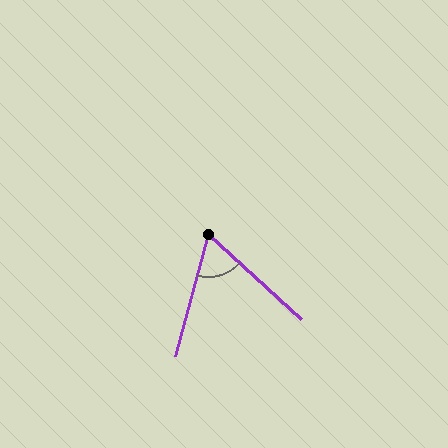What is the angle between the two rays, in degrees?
Approximately 63 degrees.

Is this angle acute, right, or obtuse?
It is acute.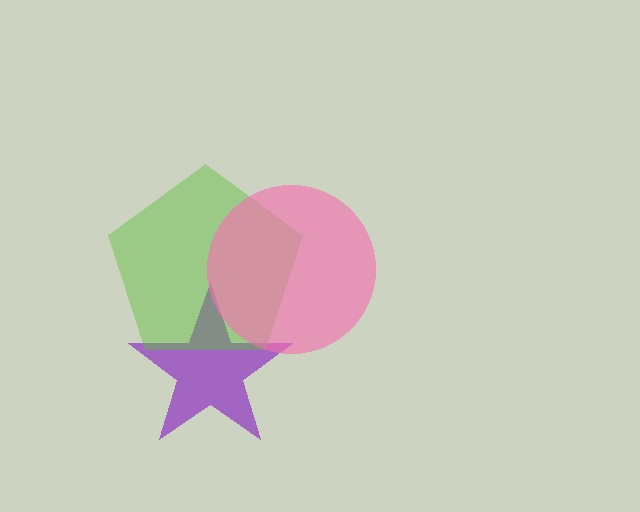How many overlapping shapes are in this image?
There are 3 overlapping shapes in the image.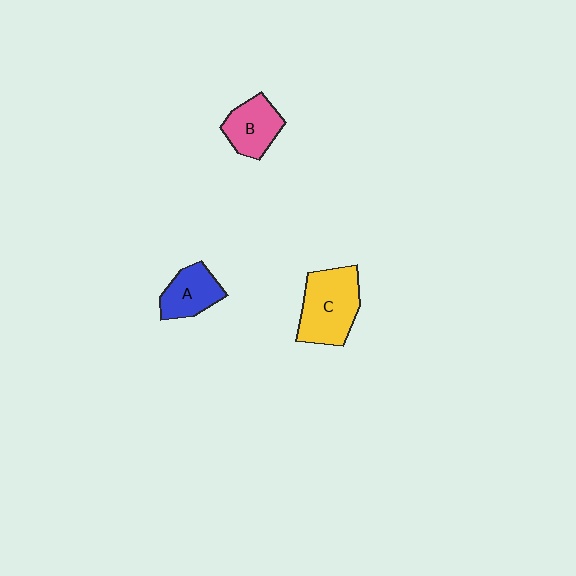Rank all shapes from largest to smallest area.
From largest to smallest: C (yellow), B (pink), A (blue).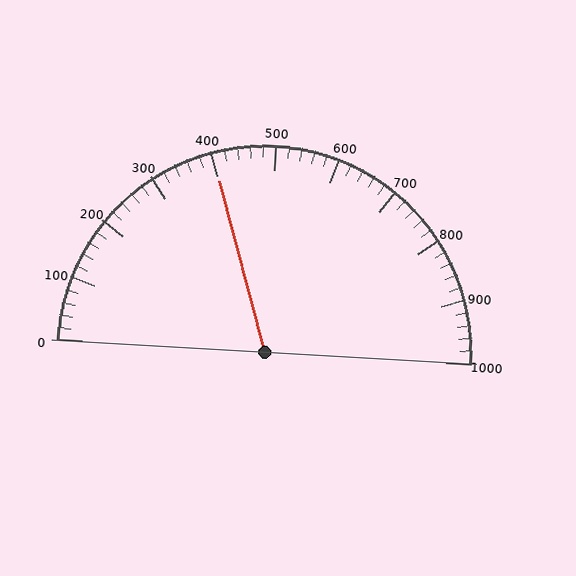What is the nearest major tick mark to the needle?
The nearest major tick mark is 400.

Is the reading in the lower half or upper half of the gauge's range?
The reading is in the lower half of the range (0 to 1000).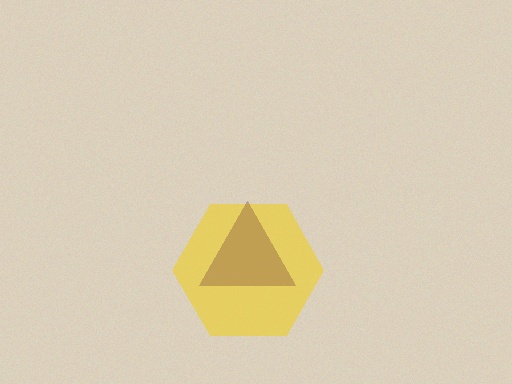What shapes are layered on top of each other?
The layered shapes are: a yellow hexagon, a brown triangle.